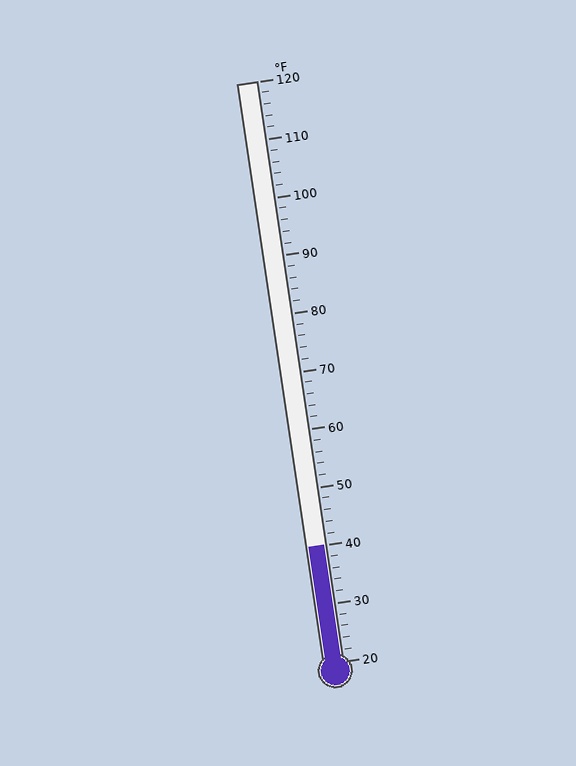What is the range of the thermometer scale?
The thermometer scale ranges from 20°F to 120°F.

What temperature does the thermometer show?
The thermometer shows approximately 40°F.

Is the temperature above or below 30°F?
The temperature is above 30°F.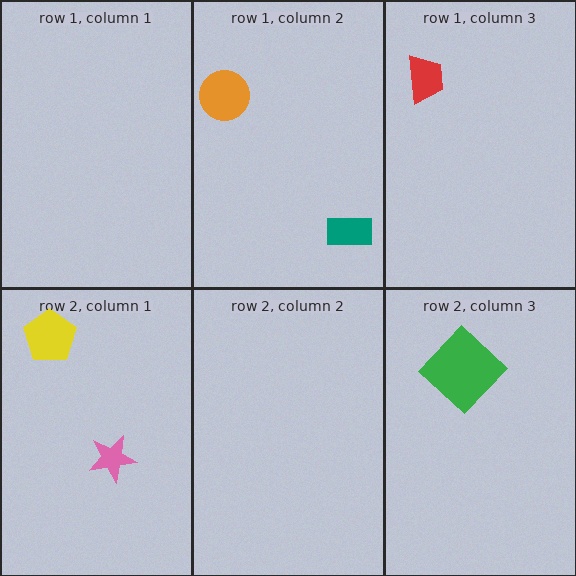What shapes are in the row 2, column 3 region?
The green diamond.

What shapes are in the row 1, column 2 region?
The orange circle, the teal rectangle.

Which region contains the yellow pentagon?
The row 2, column 1 region.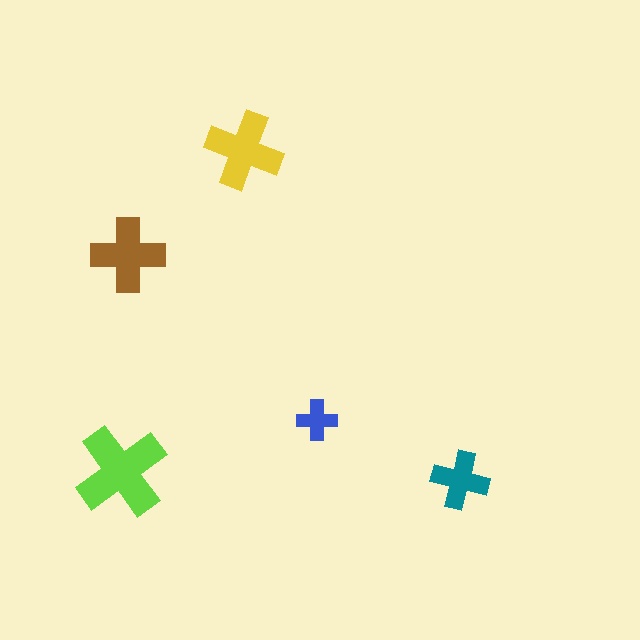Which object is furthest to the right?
The teal cross is rightmost.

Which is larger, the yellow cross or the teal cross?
The yellow one.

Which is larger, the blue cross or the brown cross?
The brown one.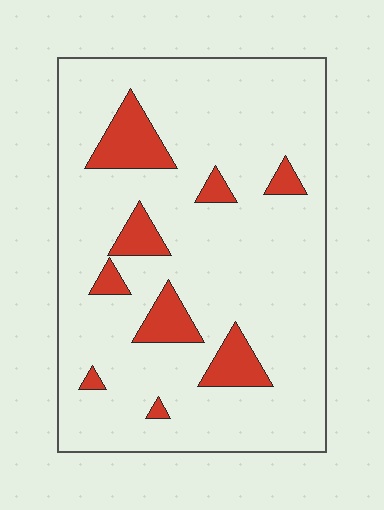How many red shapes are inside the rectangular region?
9.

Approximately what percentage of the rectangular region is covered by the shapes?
Approximately 15%.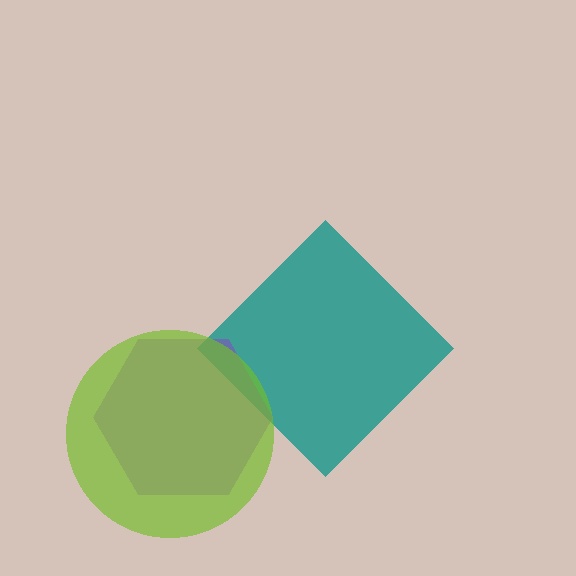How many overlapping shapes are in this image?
There are 3 overlapping shapes in the image.